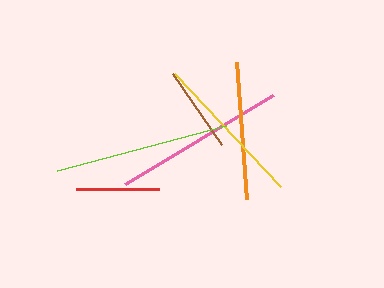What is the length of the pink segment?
The pink segment is approximately 173 pixels long.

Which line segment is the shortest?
The red line is the shortest at approximately 83 pixels.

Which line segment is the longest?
The lime line is the longest at approximately 175 pixels.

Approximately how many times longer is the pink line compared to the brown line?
The pink line is approximately 2.0 times the length of the brown line.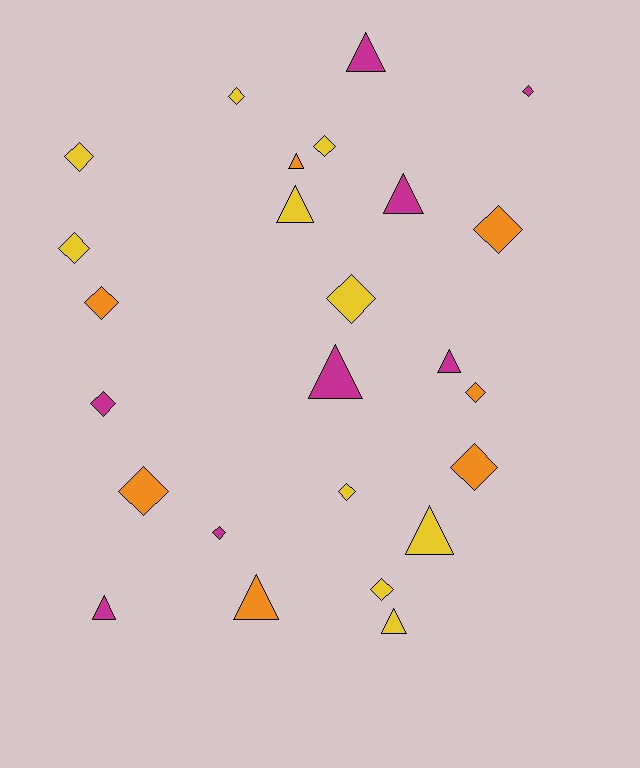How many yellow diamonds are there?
There are 7 yellow diamonds.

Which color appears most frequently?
Yellow, with 10 objects.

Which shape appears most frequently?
Diamond, with 15 objects.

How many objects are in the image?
There are 25 objects.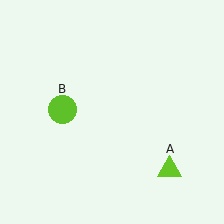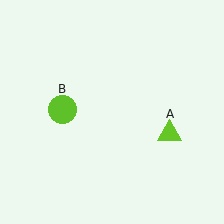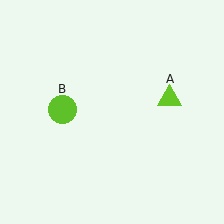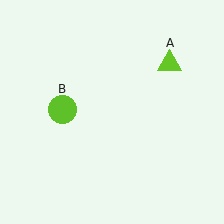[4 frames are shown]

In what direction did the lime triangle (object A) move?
The lime triangle (object A) moved up.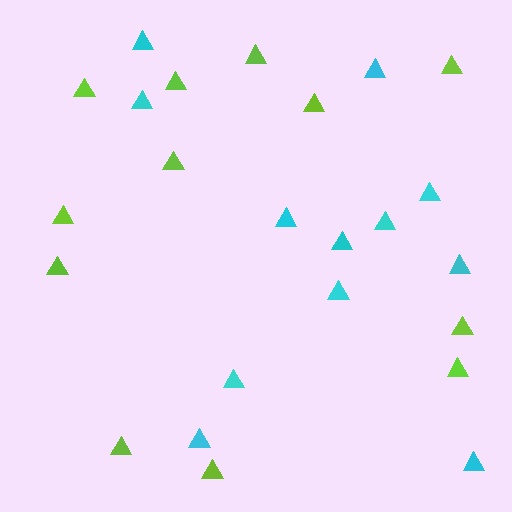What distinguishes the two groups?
There are 2 groups: one group of lime triangles (12) and one group of cyan triangles (12).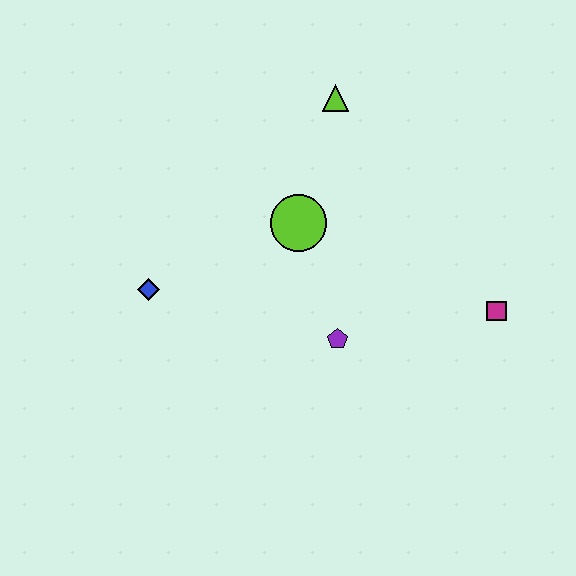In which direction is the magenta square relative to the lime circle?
The magenta square is to the right of the lime circle.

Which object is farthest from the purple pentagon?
The lime triangle is farthest from the purple pentagon.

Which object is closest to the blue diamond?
The lime circle is closest to the blue diamond.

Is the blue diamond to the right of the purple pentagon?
No